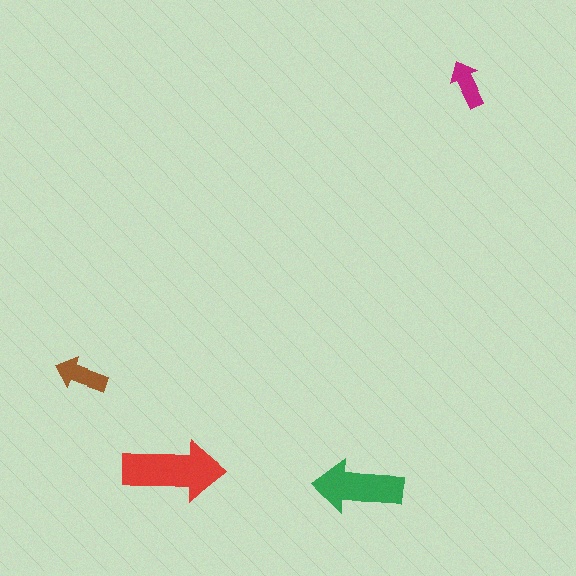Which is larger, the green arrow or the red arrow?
The red one.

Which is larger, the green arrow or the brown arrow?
The green one.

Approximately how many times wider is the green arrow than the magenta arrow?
About 2 times wider.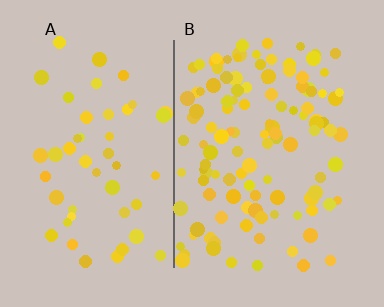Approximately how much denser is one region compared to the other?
Approximately 2.4× — region B over region A.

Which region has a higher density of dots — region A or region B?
B (the right).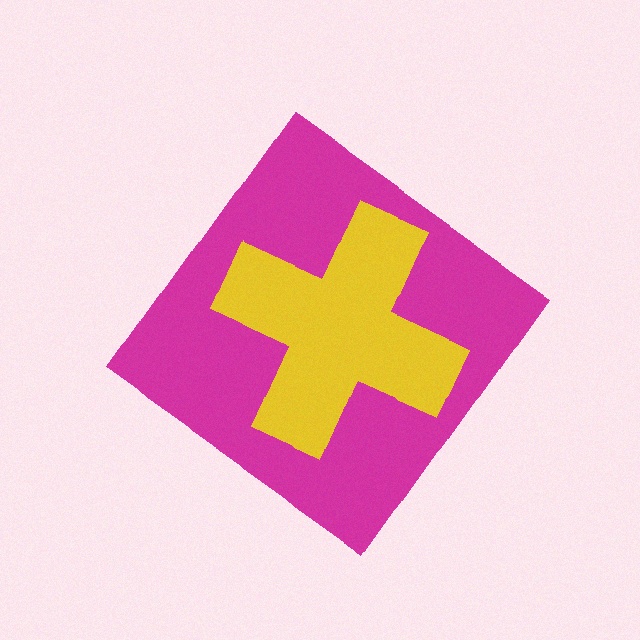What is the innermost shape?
The yellow cross.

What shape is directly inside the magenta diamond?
The yellow cross.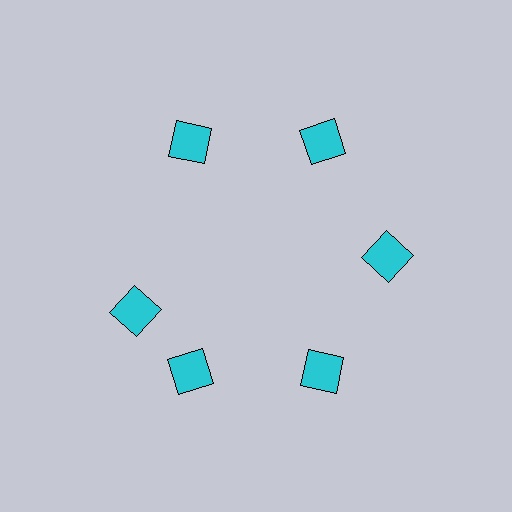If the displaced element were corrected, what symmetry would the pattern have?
It would have 6-fold rotational symmetry — the pattern would map onto itself every 60 degrees.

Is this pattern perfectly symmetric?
No. The 6 cyan squares are arranged in a ring, but one element near the 9 o'clock position is rotated out of alignment along the ring, breaking the 6-fold rotational symmetry.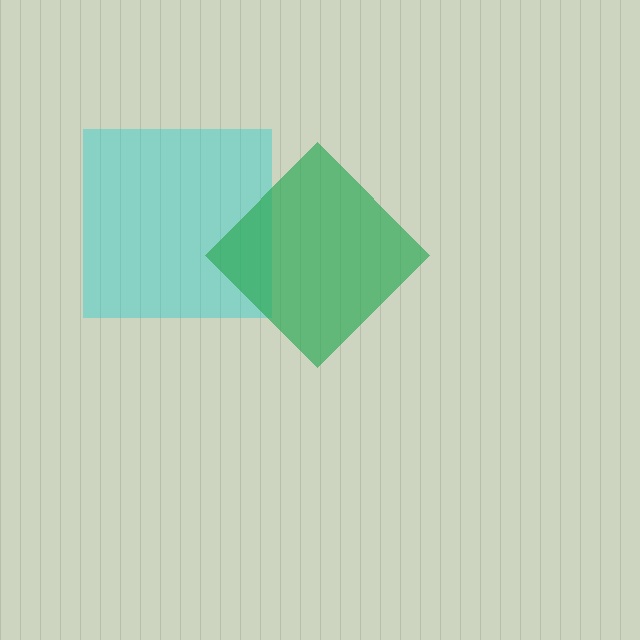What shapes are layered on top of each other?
The layered shapes are: a cyan square, a green diamond.